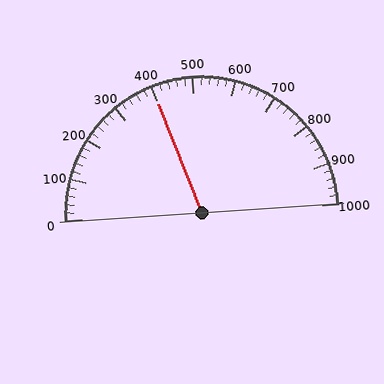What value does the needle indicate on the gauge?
The needle indicates approximately 400.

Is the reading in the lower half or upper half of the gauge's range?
The reading is in the lower half of the range (0 to 1000).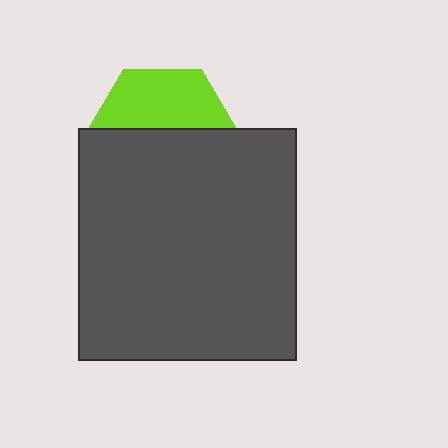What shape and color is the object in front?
The object in front is a dark gray rectangle.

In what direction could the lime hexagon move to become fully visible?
The lime hexagon could move up. That would shift it out from behind the dark gray rectangle entirely.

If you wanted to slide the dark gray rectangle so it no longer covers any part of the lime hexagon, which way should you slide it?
Slide it down — that is the most direct way to separate the two shapes.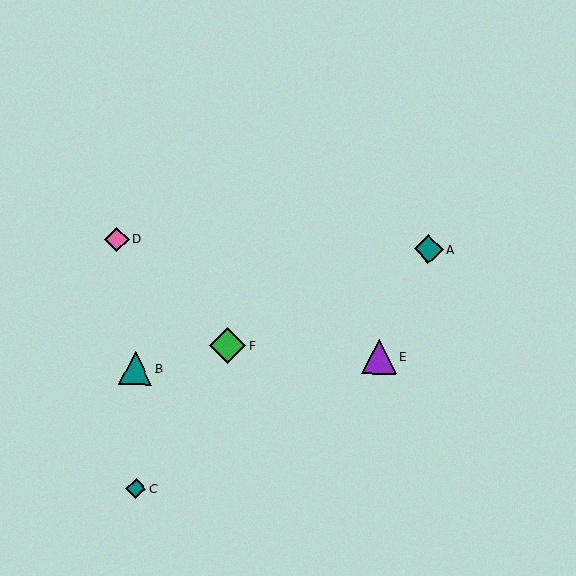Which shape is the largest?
The green diamond (labeled F) is the largest.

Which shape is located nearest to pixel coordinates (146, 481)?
The teal diamond (labeled C) at (136, 489) is nearest to that location.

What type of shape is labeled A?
Shape A is a teal diamond.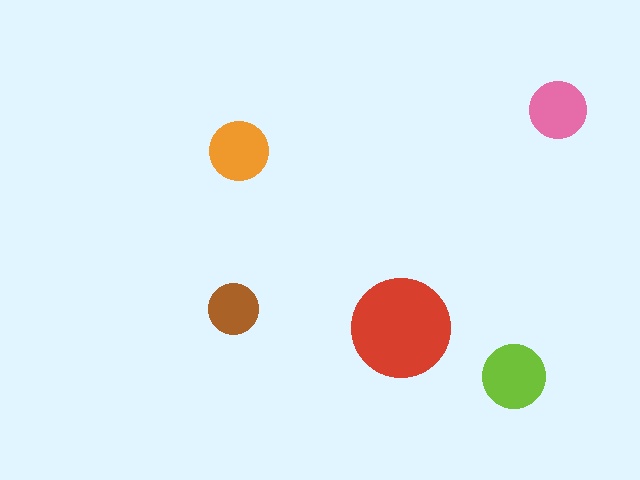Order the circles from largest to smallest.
the red one, the lime one, the orange one, the pink one, the brown one.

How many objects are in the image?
There are 5 objects in the image.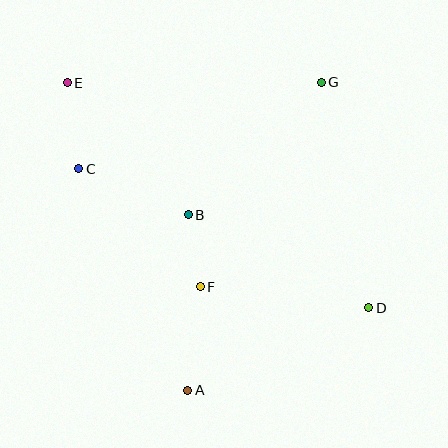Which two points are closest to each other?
Points B and F are closest to each other.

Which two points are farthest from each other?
Points D and E are farthest from each other.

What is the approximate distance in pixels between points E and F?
The distance between E and F is approximately 243 pixels.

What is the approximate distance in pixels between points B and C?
The distance between B and C is approximately 119 pixels.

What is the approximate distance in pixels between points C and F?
The distance between C and F is approximately 169 pixels.